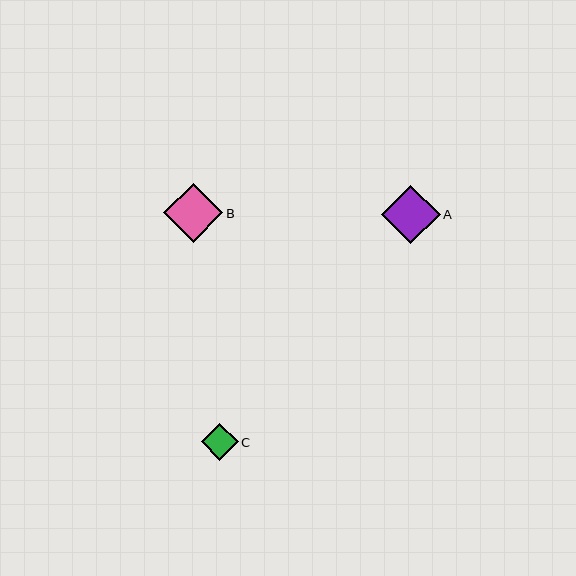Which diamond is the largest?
Diamond B is the largest with a size of approximately 59 pixels.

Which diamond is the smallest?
Diamond C is the smallest with a size of approximately 37 pixels.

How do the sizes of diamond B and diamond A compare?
Diamond B and diamond A are approximately the same size.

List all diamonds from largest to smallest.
From largest to smallest: B, A, C.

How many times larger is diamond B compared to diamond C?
Diamond B is approximately 1.6 times the size of diamond C.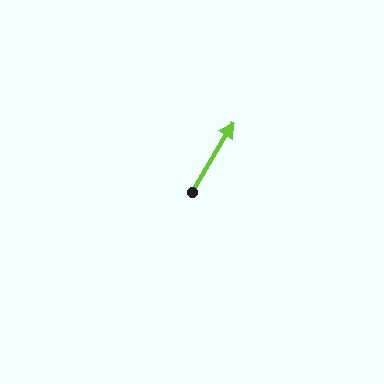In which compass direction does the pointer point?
Northeast.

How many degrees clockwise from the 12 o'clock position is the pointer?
Approximately 31 degrees.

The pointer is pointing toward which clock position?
Roughly 1 o'clock.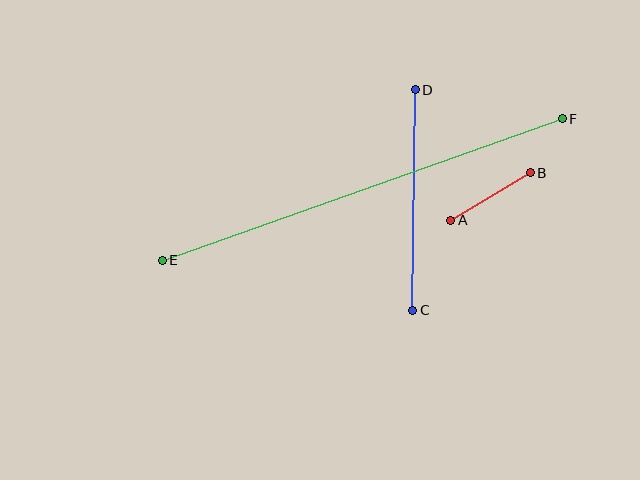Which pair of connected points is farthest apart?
Points E and F are farthest apart.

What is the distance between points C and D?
The distance is approximately 221 pixels.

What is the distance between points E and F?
The distance is approximately 424 pixels.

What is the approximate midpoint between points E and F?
The midpoint is at approximately (362, 190) pixels.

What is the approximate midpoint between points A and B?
The midpoint is at approximately (490, 196) pixels.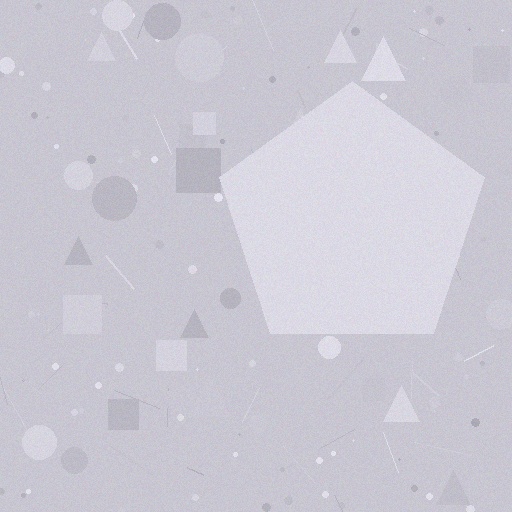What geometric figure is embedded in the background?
A pentagon is embedded in the background.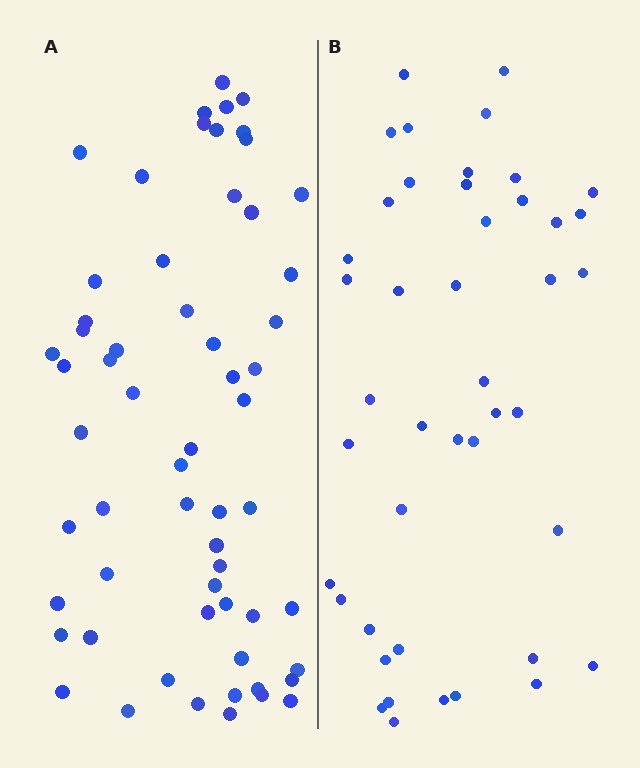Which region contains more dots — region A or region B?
Region A (the left region) has more dots.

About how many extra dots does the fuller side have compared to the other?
Region A has approximately 15 more dots than region B.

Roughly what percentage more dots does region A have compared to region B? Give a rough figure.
About 35% more.